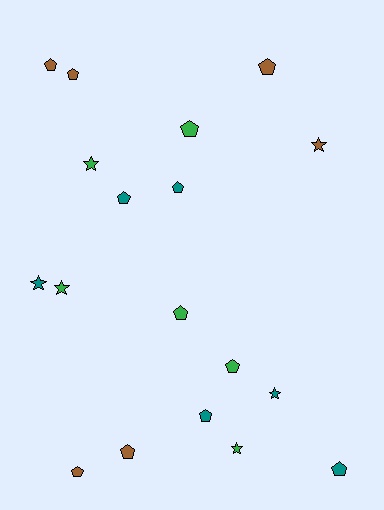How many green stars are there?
There are 3 green stars.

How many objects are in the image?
There are 18 objects.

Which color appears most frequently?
Green, with 6 objects.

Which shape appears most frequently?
Pentagon, with 12 objects.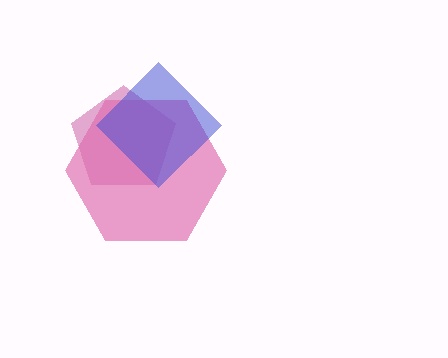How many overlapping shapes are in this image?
There are 3 overlapping shapes in the image.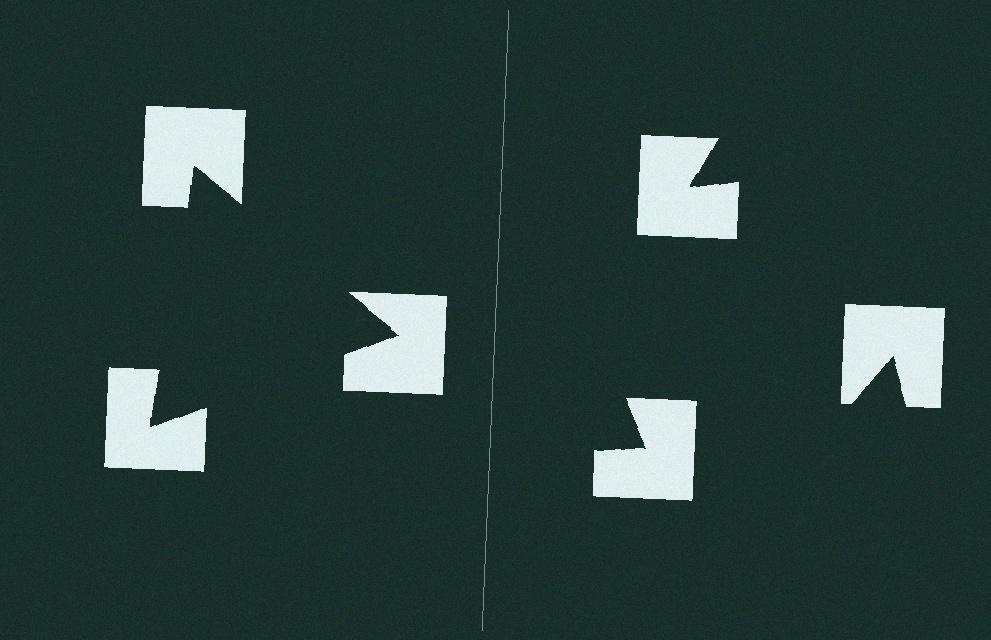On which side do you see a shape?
An illusory triangle appears on the left side. On the right side the wedge cuts are rotated, so no coherent shape forms.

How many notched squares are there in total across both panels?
6 — 3 on each side.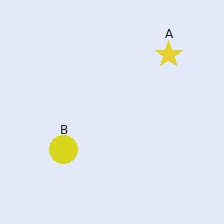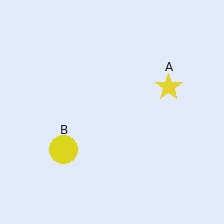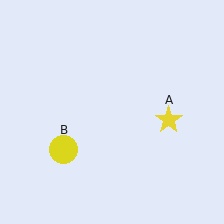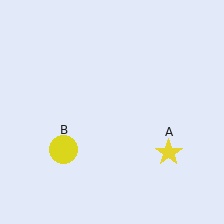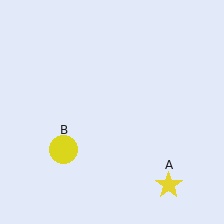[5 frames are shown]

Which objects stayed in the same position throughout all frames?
Yellow circle (object B) remained stationary.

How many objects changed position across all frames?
1 object changed position: yellow star (object A).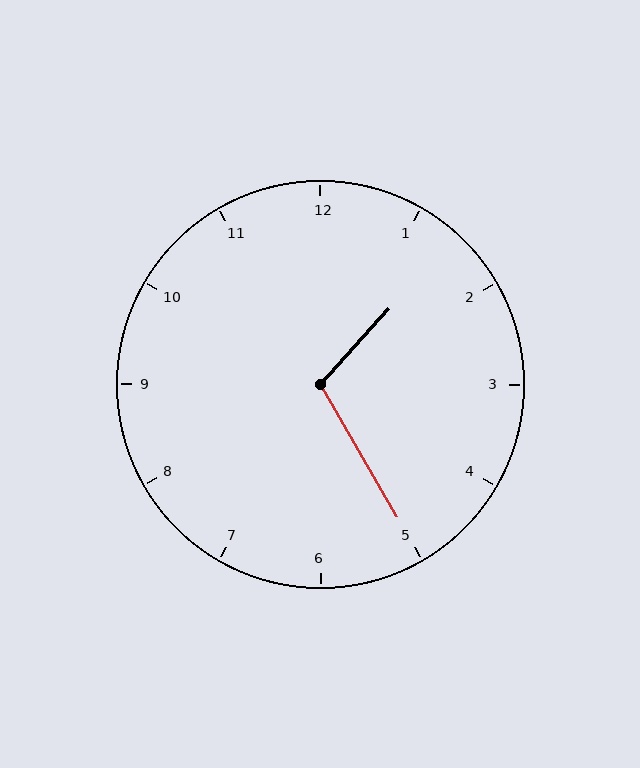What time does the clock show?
1:25.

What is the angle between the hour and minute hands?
Approximately 108 degrees.